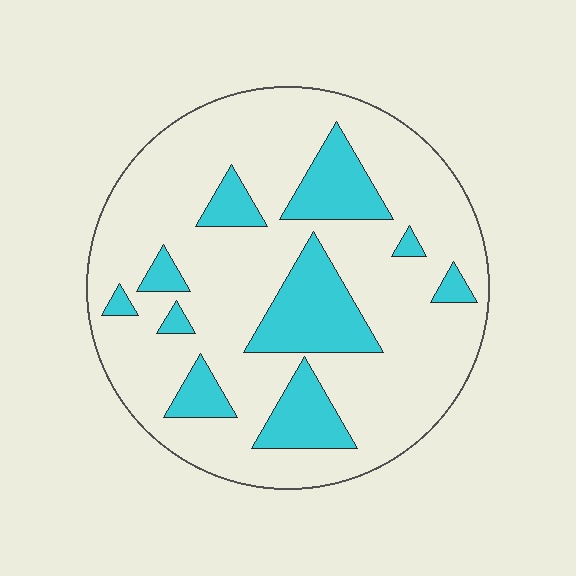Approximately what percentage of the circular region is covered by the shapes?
Approximately 20%.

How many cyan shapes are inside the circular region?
10.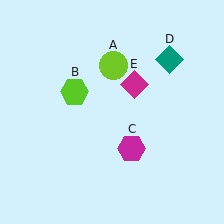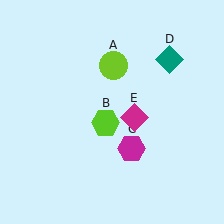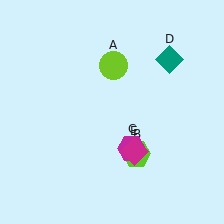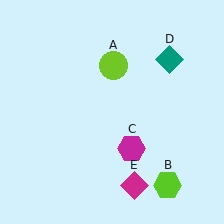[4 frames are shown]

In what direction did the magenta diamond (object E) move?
The magenta diamond (object E) moved down.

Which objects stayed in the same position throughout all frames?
Lime circle (object A) and magenta hexagon (object C) and teal diamond (object D) remained stationary.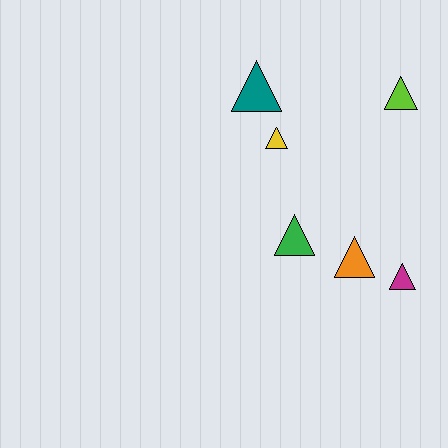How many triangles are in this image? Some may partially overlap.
There are 6 triangles.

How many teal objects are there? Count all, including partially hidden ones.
There is 1 teal object.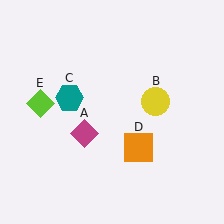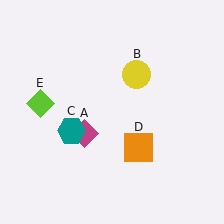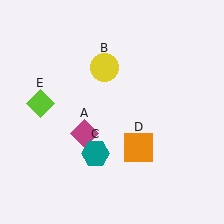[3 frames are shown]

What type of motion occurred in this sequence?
The yellow circle (object B), teal hexagon (object C) rotated counterclockwise around the center of the scene.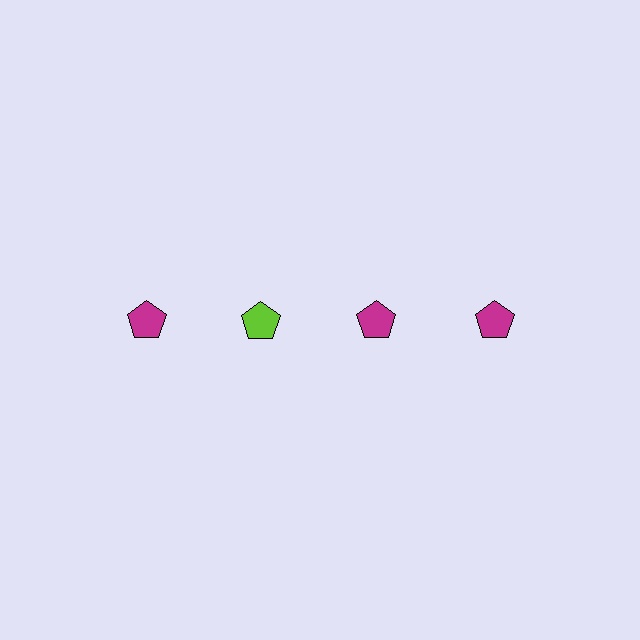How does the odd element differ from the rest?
It has a different color: lime instead of magenta.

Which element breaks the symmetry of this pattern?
The lime pentagon in the top row, second from left column breaks the symmetry. All other shapes are magenta pentagons.